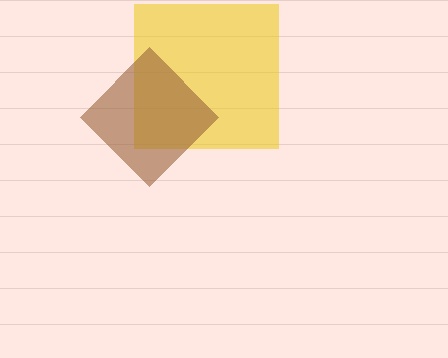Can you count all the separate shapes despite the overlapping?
Yes, there are 2 separate shapes.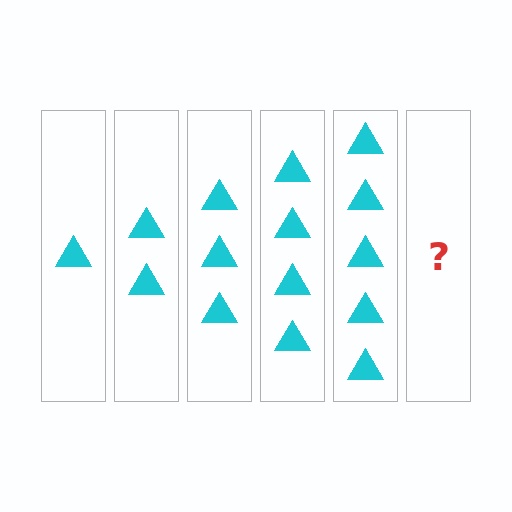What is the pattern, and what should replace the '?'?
The pattern is that each step adds one more triangle. The '?' should be 6 triangles.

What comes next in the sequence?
The next element should be 6 triangles.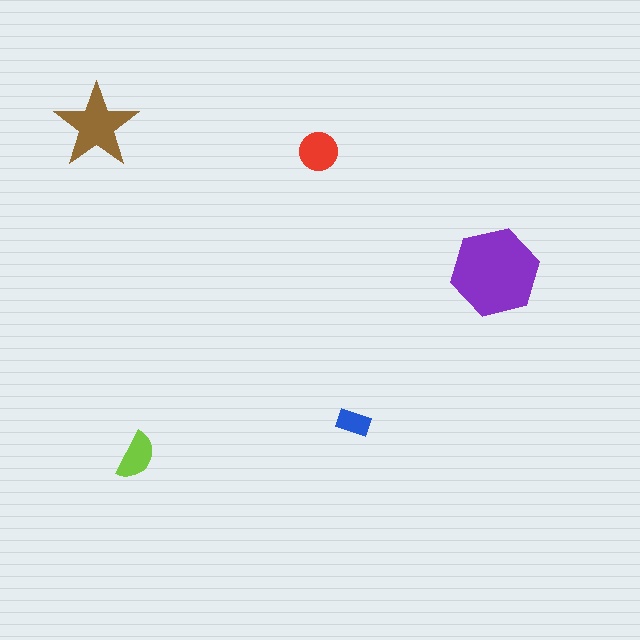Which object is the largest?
The purple hexagon.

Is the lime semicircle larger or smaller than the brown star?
Smaller.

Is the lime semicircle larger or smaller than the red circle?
Smaller.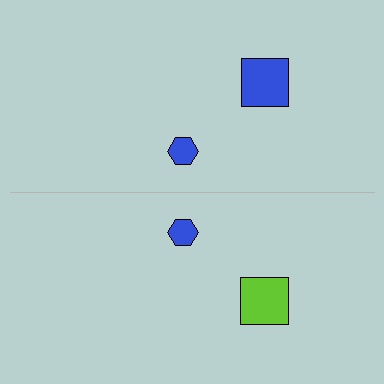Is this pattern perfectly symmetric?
No, the pattern is not perfectly symmetric. The lime square on the bottom side breaks the symmetry — its mirror counterpart is blue.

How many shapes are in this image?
There are 4 shapes in this image.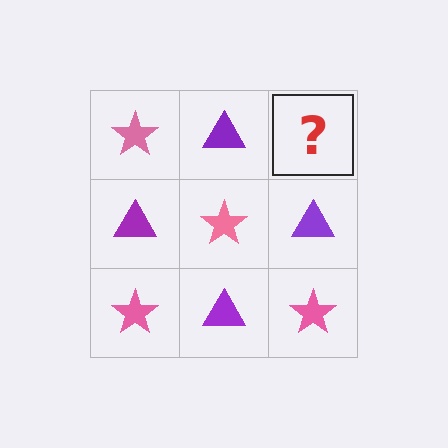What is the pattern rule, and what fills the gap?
The rule is that it alternates pink star and purple triangle in a checkerboard pattern. The gap should be filled with a pink star.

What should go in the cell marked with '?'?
The missing cell should contain a pink star.